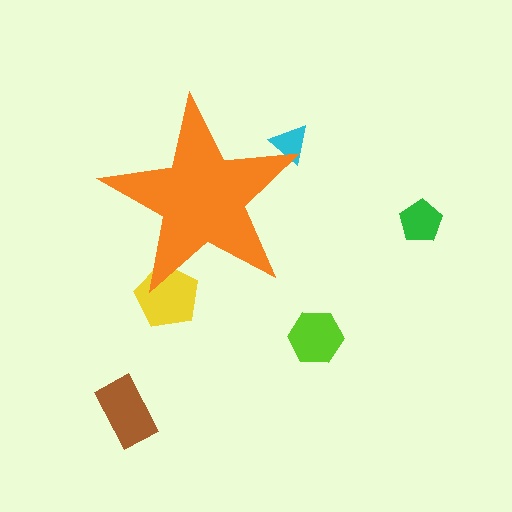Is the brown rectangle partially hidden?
No, the brown rectangle is fully visible.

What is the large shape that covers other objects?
An orange star.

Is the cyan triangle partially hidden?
Yes, the cyan triangle is partially hidden behind the orange star.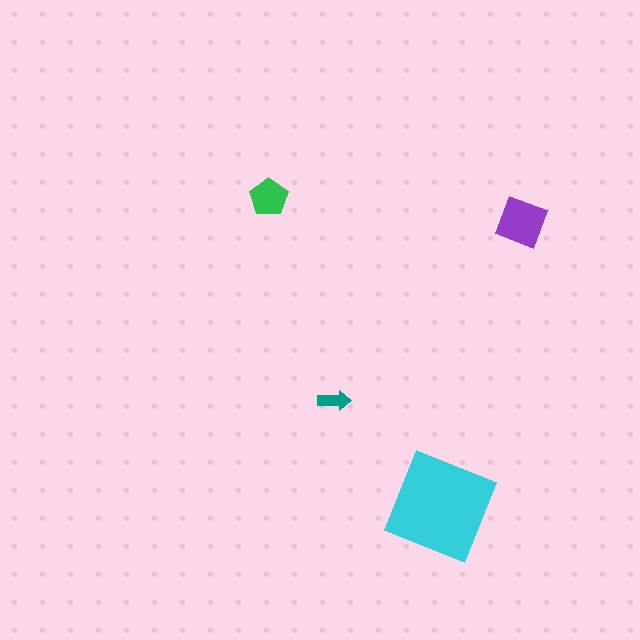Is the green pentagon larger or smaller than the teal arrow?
Larger.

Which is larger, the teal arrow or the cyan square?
The cyan square.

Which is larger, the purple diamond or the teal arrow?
The purple diamond.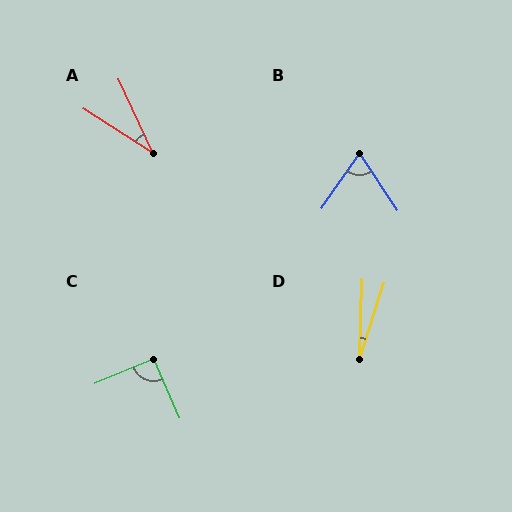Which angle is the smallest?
D, at approximately 16 degrees.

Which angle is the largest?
C, at approximately 92 degrees.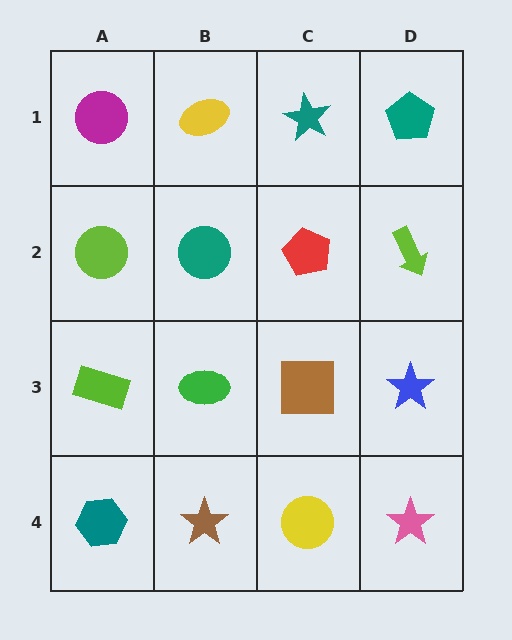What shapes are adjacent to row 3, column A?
A lime circle (row 2, column A), a teal hexagon (row 4, column A), a green ellipse (row 3, column B).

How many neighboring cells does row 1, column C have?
3.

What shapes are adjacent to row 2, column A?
A magenta circle (row 1, column A), a lime rectangle (row 3, column A), a teal circle (row 2, column B).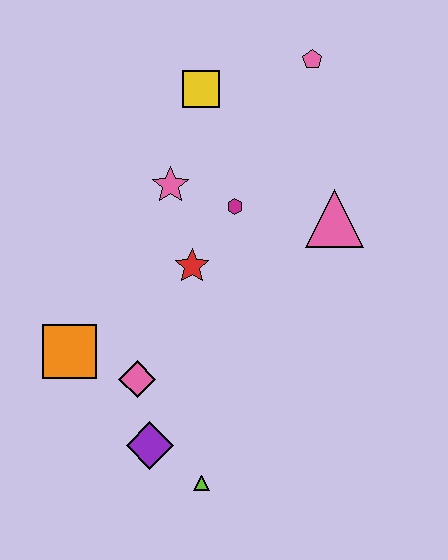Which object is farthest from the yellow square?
The lime triangle is farthest from the yellow square.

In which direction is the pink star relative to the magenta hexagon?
The pink star is to the left of the magenta hexagon.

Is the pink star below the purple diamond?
No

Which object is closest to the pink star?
The magenta hexagon is closest to the pink star.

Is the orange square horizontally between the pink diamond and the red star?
No